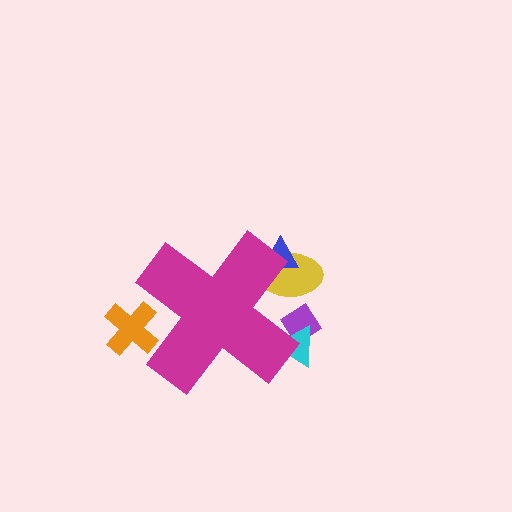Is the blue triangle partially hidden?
Yes, the blue triangle is partially hidden behind the magenta cross.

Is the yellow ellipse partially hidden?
Yes, the yellow ellipse is partially hidden behind the magenta cross.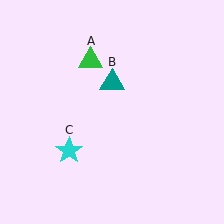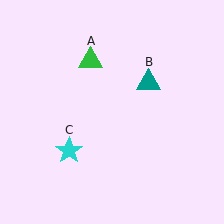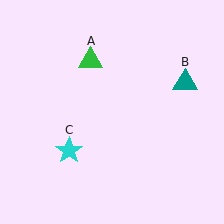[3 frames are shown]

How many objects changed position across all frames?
1 object changed position: teal triangle (object B).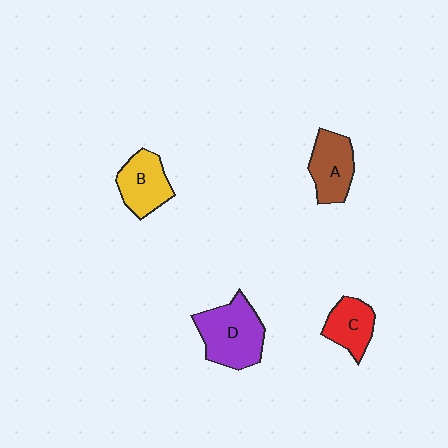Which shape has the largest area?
Shape D (purple).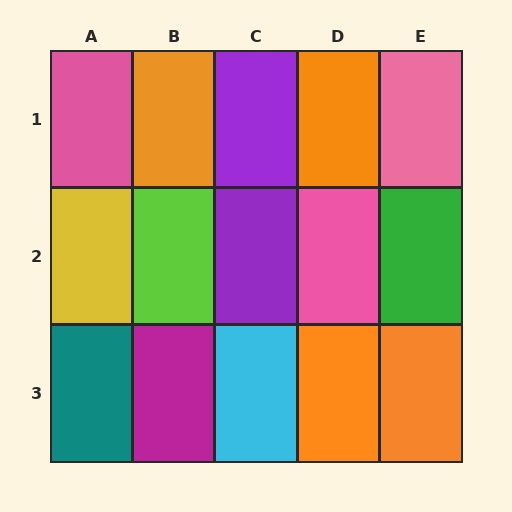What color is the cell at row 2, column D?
Pink.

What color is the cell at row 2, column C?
Purple.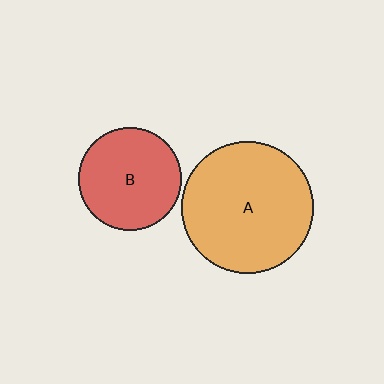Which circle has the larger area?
Circle A (orange).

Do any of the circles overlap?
No, none of the circles overlap.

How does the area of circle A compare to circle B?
Approximately 1.6 times.